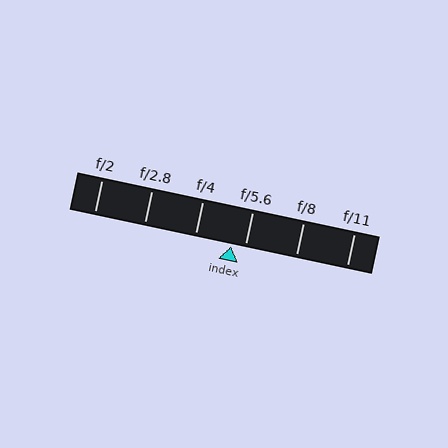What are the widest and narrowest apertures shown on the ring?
The widest aperture shown is f/2 and the narrowest is f/11.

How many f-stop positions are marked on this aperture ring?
There are 6 f-stop positions marked.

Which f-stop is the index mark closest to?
The index mark is closest to f/5.6.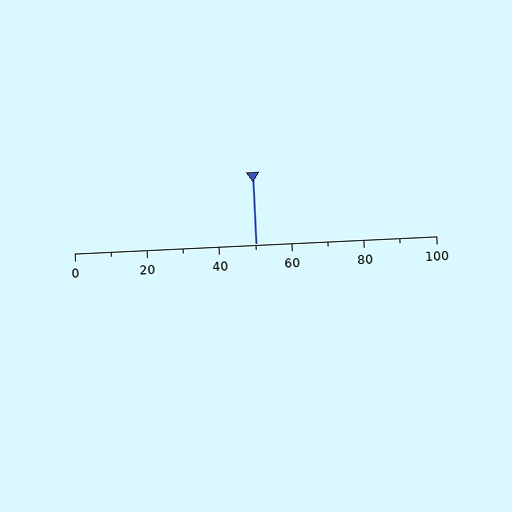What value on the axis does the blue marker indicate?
The marker indicates approximately 50.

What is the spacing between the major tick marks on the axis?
The major ticks are spaced 20 apart.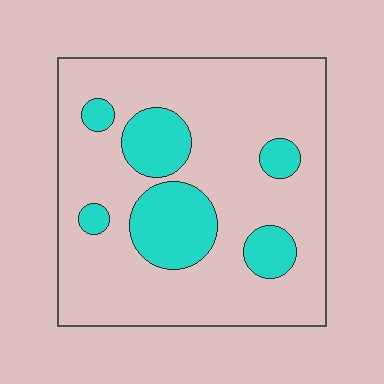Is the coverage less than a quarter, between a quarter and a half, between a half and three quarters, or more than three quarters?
Less than a quarter.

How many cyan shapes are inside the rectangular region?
6.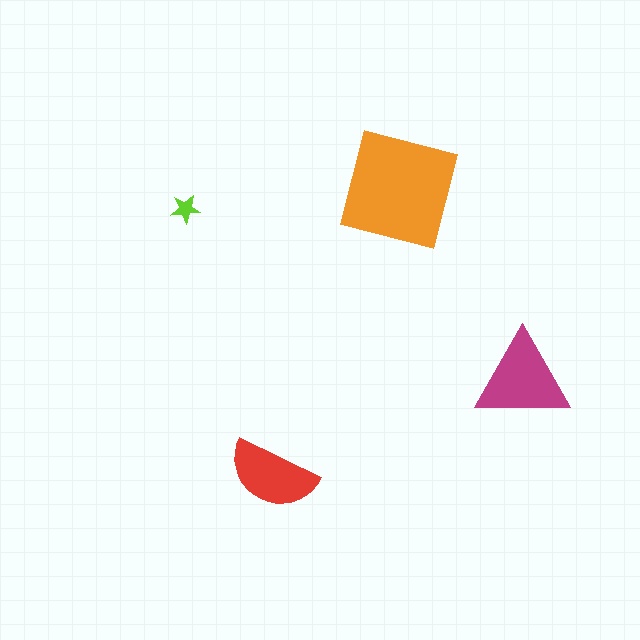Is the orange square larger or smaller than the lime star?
Larger.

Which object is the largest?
The orange square.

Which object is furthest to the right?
The magenta triangle is rightmost.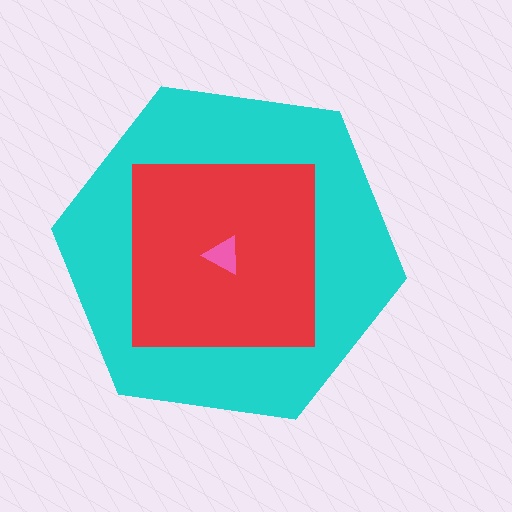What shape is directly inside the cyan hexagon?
The red square.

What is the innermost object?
The pink triangle.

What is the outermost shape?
The cyan hexagon.